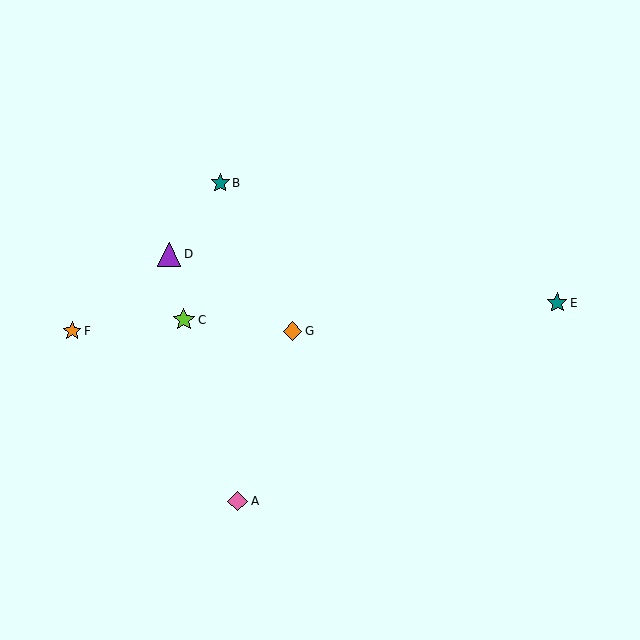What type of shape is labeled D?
Shape D is a purple triangle.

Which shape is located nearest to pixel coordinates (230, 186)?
The teal star (labeled B) at (220, 183) is nearest to that location.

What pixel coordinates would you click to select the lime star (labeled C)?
Click at (184, 320) to select the lime star C.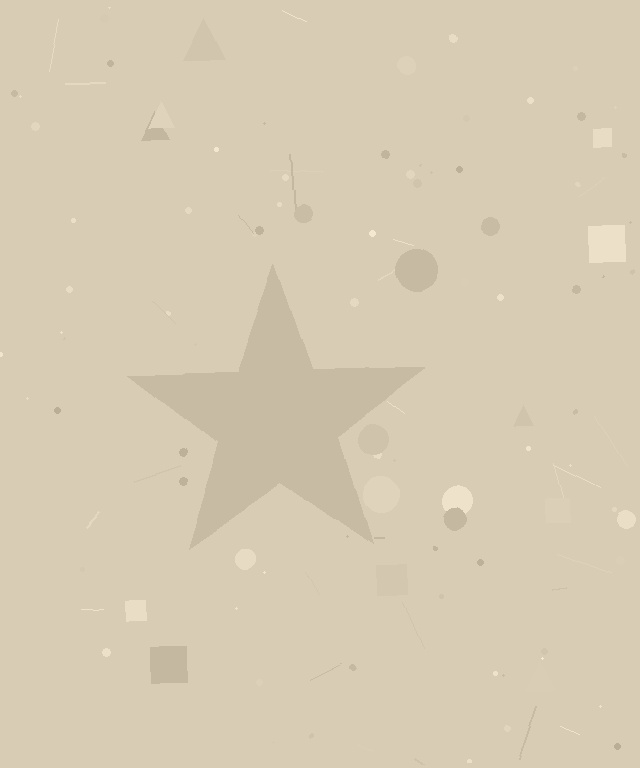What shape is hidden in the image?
A star is hidden in the image.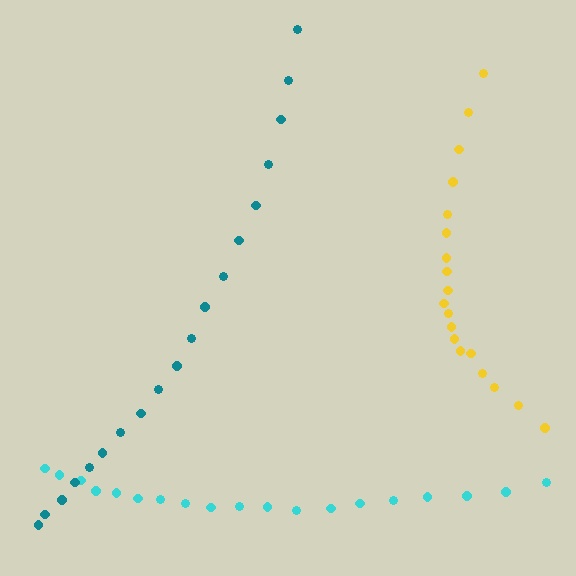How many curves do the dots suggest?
There are 3 distinct paths.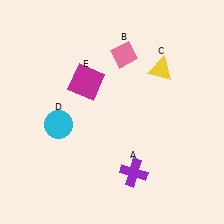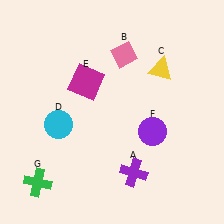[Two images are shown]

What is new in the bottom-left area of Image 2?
A green cross (G) was added in the bottom-left area of Image 2.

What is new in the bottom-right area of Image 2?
A purple circle (F) was added in the bottom-right area of Image 2.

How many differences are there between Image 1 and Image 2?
There are 2 differences between the two images.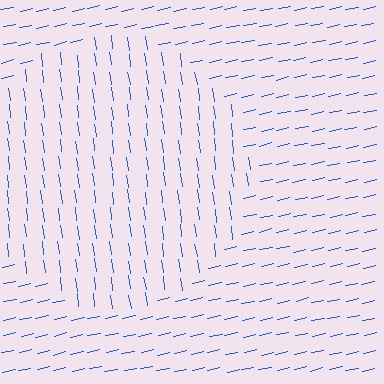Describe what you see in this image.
The image is filled with small blue line segments. A circle region in the image has lines oriented differently from the surrounding lines, creating a visible texture boundary.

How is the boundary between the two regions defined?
The boundary is defined purely by a change in line orientation (approximately 85 degrees difference). All lines are the same color and thickness.